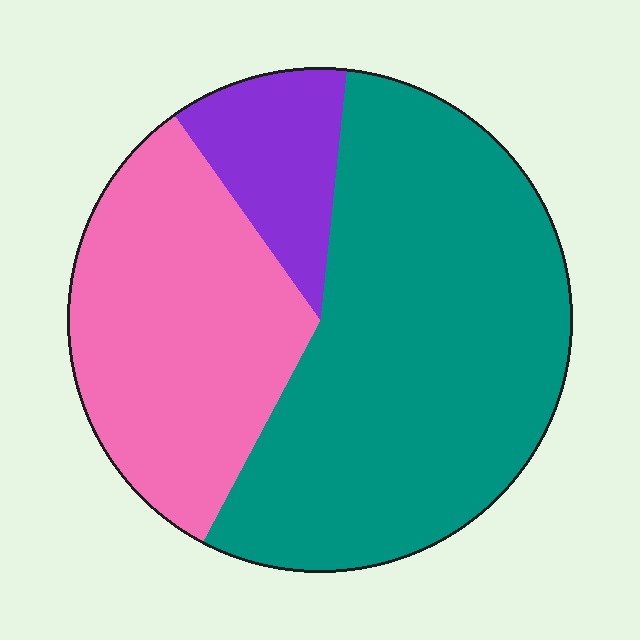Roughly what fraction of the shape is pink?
Pink covers 33% of the shape.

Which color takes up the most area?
Teal, at roughly 55%.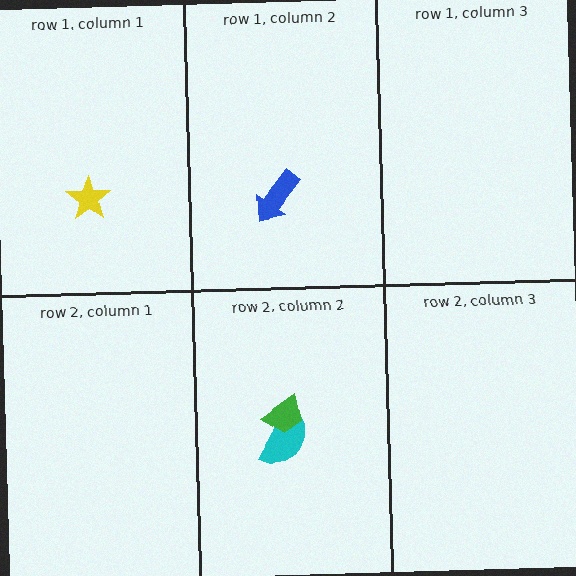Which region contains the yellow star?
The row 1, column 1 region.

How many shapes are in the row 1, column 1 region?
1.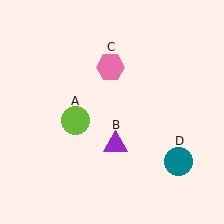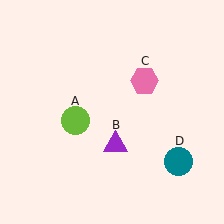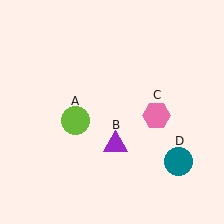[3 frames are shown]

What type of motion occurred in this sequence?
The pink hexagon (object C) rotated clockwise around the center of the scene.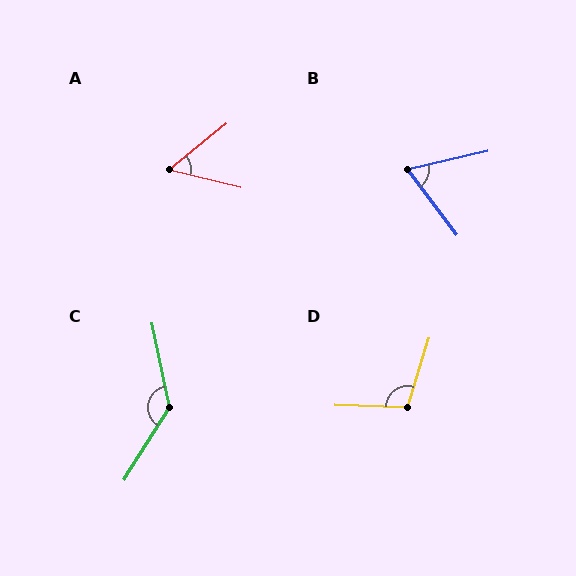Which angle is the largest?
C, at approximately 136 degrees.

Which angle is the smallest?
A, at approximately 53 degrees.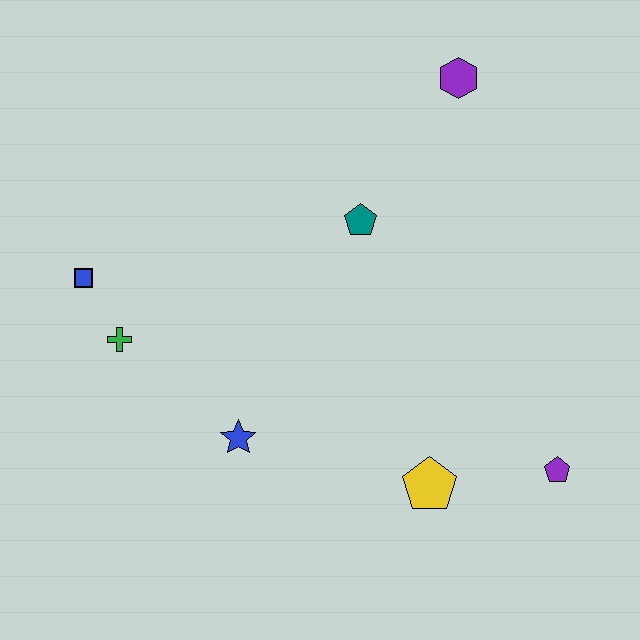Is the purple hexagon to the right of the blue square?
Yes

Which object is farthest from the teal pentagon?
The purple pentagon is farthest from the teal pentagon.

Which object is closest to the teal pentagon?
The purple hexagon is closest to the teal pentagon.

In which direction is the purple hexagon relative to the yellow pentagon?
The purple hexagon is above the yellow pentagon.